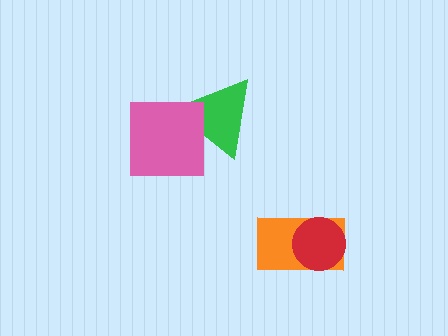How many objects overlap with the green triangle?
1 object overlaps with the green triangle.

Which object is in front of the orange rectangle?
The red circle is in front of the orange rectangle.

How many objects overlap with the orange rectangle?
1 object overlaps with the orange rectangle.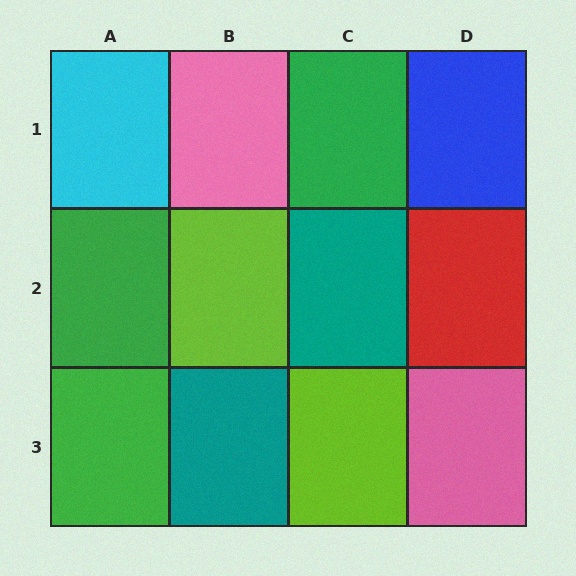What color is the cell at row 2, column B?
Lime.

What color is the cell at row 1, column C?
Green.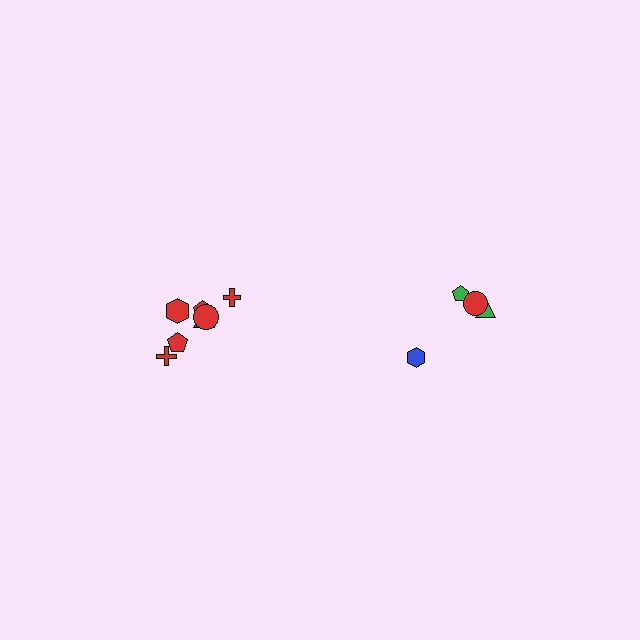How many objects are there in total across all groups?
There are 12 objects.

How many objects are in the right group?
There are 4 objects.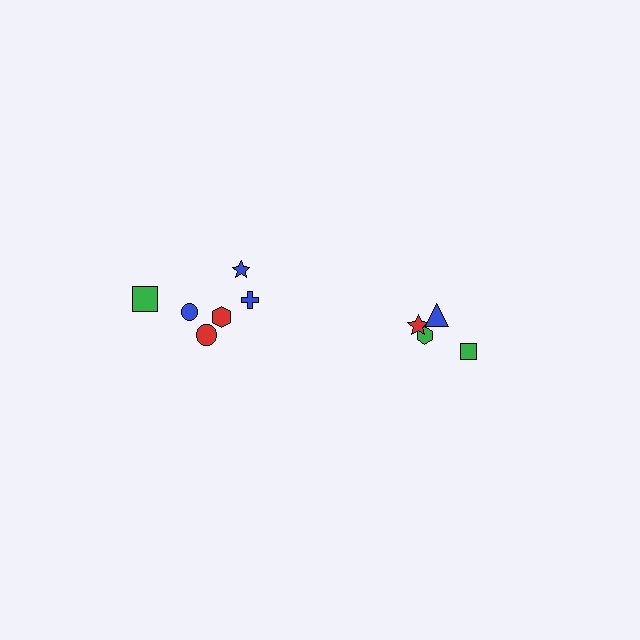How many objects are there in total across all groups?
There are 10 objects.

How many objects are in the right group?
There are 4 objects.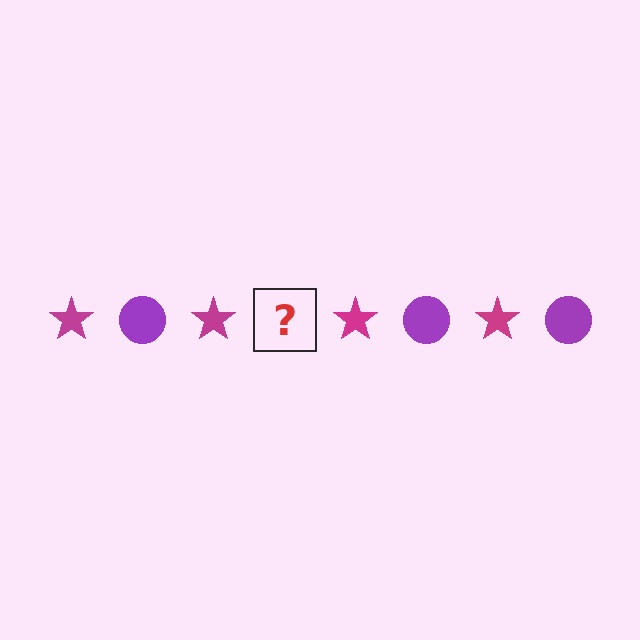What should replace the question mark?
The question mark should be replaced with a purple circle.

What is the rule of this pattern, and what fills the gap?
The rule is that the pattern alternates between magenta star and purple circle. The gap should be filled with a purple circle.